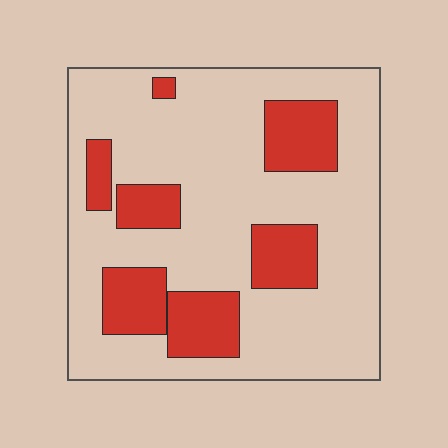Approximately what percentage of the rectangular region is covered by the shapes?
Approximately 25%.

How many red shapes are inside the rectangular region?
7.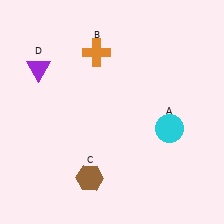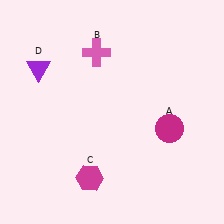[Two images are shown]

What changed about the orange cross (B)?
In Image 1, B is orange. In Image 2, it changed to pink.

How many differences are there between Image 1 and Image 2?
There are 3 differences between the two images.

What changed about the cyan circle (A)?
In Image 1, A is cyan. In Image 2, it changed to magenta.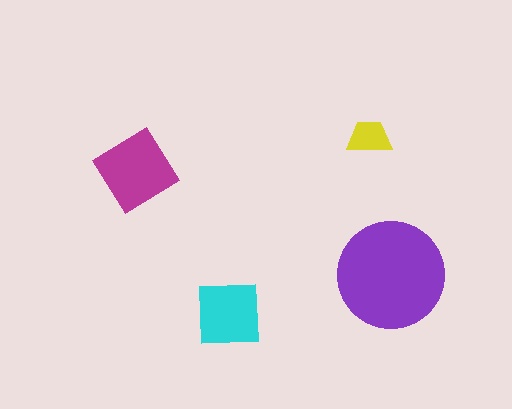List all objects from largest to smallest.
The purple circle, the magenta diamond, the cyan square, the yellow trapezoid.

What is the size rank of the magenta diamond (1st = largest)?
2nd.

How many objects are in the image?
There are 4 objects in the image.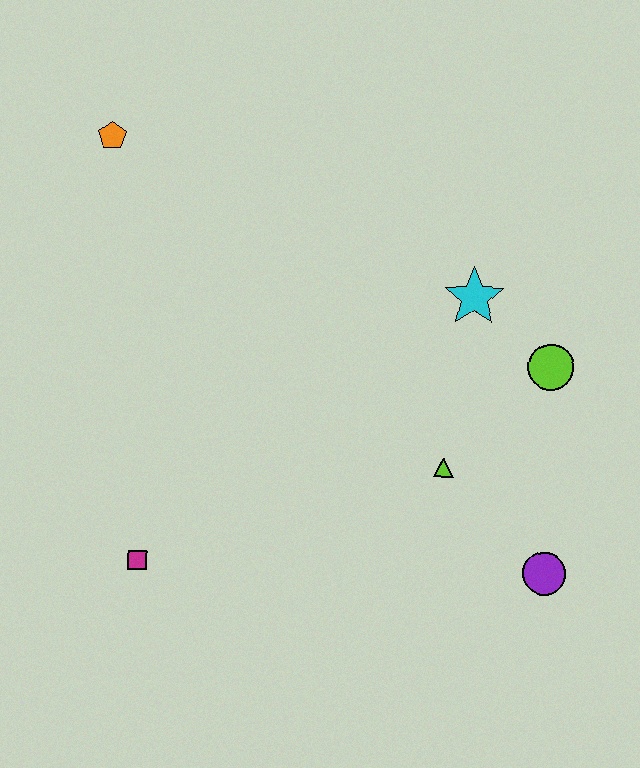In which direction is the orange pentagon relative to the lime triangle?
The orange pentagon is to the left of the lime triangle.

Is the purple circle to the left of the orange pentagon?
No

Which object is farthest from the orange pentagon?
The purple circle is farthest from the orange pentagon.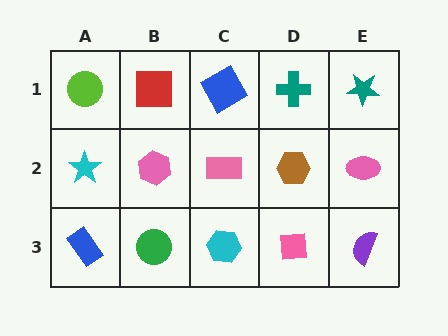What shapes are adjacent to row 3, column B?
A pink hexagon (row 2, column B), a blue rectangle (row 3, column A), a cyan hexagon (row 3, column C).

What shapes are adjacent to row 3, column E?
A pink ellipse (row 2, column E), a pink square (row 3, column D).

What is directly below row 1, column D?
A brown hexagon.